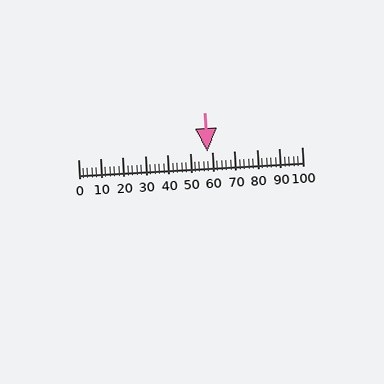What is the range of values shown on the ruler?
The ruler shows values from 0 to 100.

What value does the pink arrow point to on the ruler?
The pink arrow points to approximately 58.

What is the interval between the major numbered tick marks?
The major tick marks are spaced 10 units apart.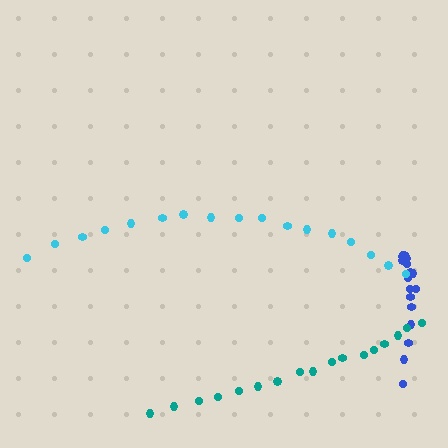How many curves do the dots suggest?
There are 3 distinct paths.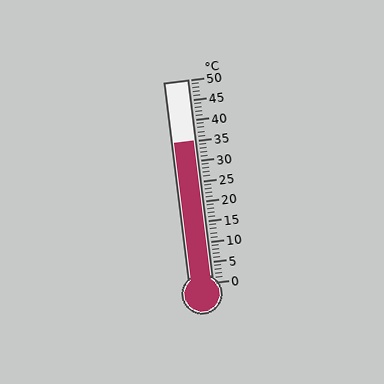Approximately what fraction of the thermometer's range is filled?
The thermometer is filled to approximately 70% of its range.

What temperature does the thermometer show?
The thermometer shows approximately 35°C.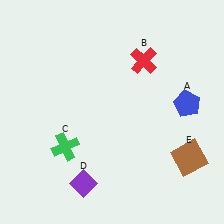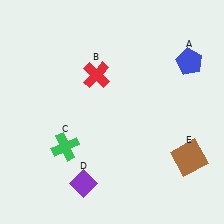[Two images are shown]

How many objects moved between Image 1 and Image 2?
2 objects moved between the two images.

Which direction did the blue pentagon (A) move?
The blue pentagon (A) moved up.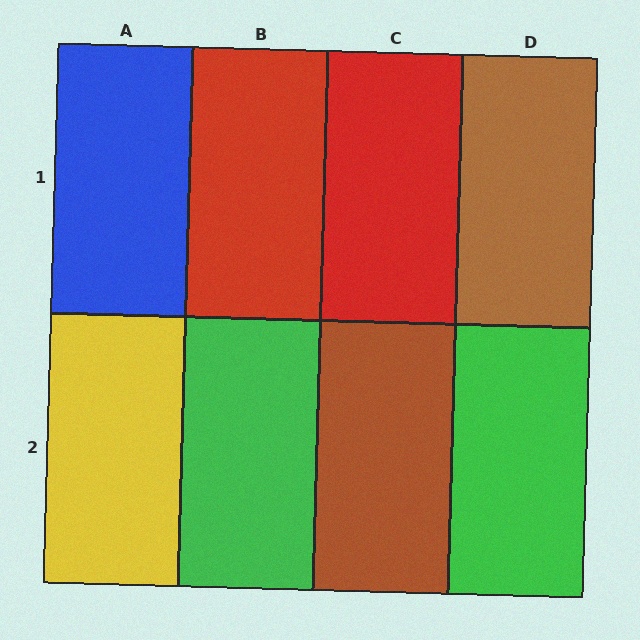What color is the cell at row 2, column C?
Brown.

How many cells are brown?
2 cells are brown.